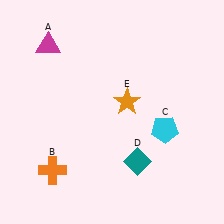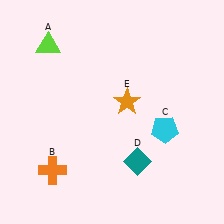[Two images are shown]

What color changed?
The triangle (A) changed from magenta in Image 1 to lime in Image 2.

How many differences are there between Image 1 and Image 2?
There is 1 difference between the two images.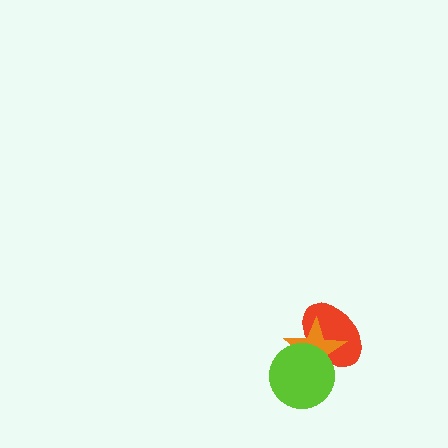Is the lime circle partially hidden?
No, no other shape covers it.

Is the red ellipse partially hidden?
Yes, it is partially covered by another shape.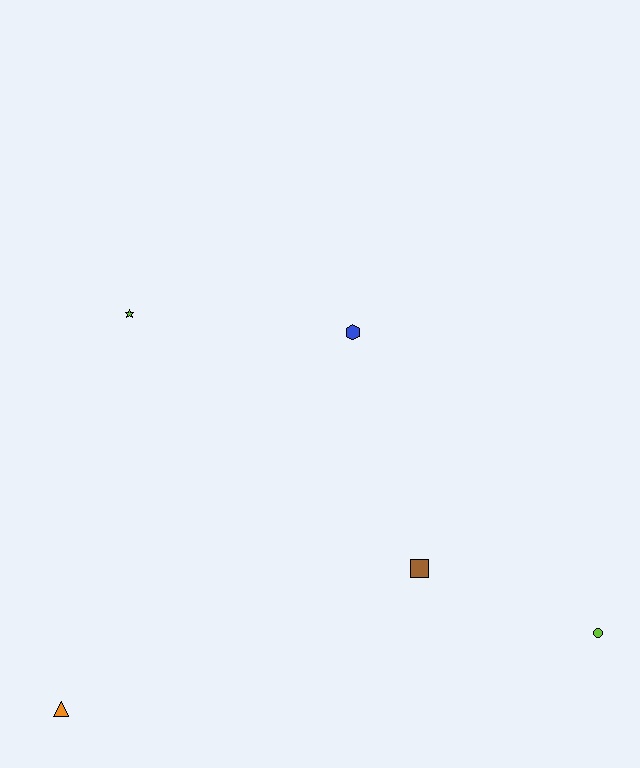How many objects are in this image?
There are 5 objects.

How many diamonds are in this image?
There are no diamonds.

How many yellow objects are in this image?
There are no yellow objects.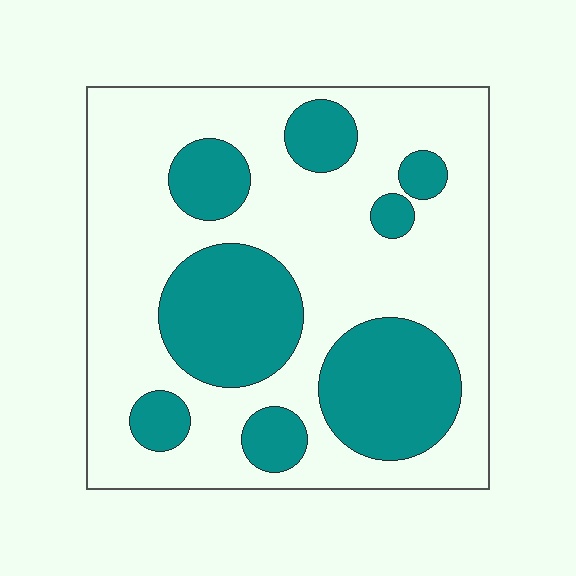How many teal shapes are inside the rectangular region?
8.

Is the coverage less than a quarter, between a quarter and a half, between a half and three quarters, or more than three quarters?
Between a quarter and a half.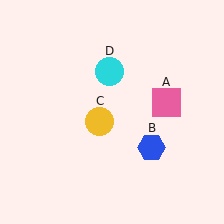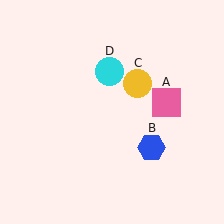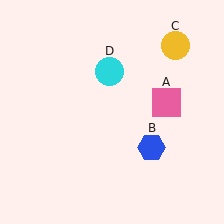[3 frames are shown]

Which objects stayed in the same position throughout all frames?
Pink square (object A) and blue hexagon (object B) and cyan circle (object D) remained stationary.